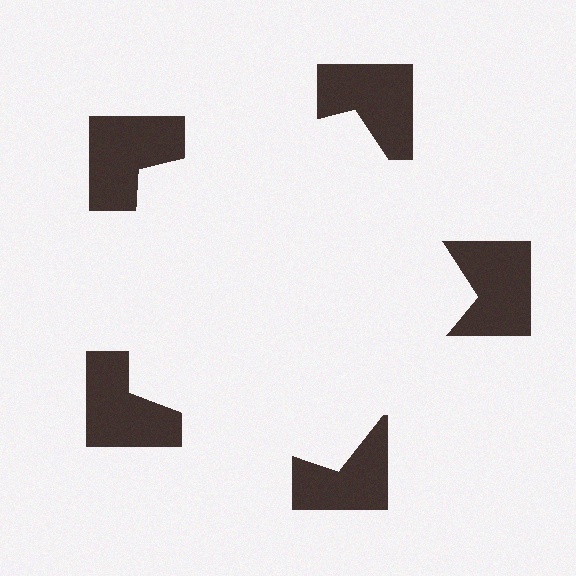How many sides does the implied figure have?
5 sides.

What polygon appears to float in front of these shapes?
An illusory pentagon — its edges are inferred from the aligned wedge cuts in the notched squares, not physically drawn.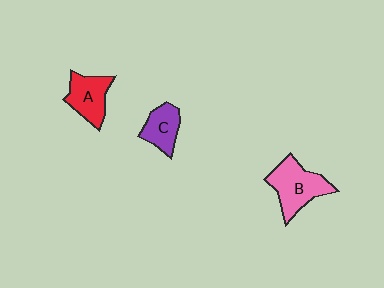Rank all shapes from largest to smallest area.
From largest to smallest: B (pink), A (red), C (purple).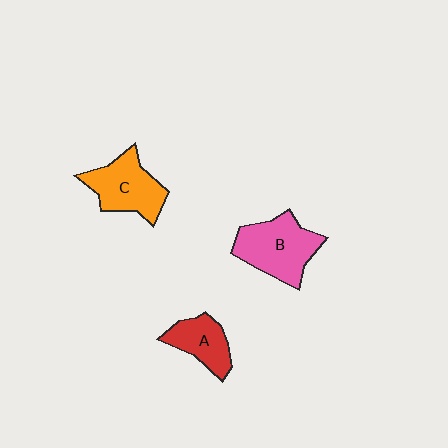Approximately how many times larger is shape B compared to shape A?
Approximately 1.6 times.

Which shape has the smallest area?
Shape A (red).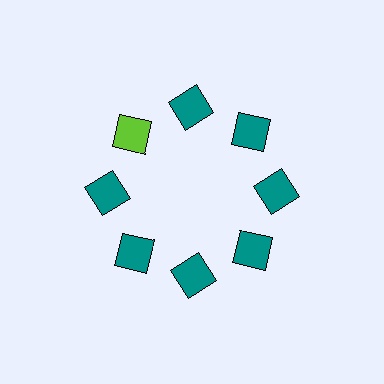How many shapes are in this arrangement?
There are 8 shapes arranged in a ring pattern.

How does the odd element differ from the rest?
It has a different color: lime instead of teal.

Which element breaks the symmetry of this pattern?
The lime square at roughly the 10 o'clock position breaks the symmetry. All other shapes are teal squares.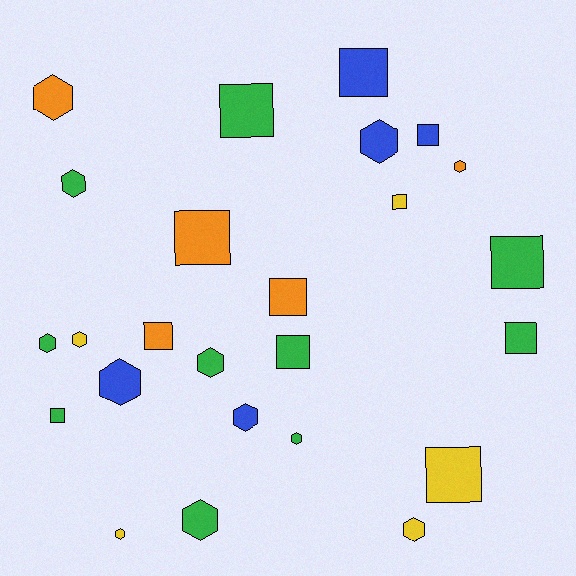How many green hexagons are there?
There are 5 green hexagons.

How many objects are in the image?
There are 25 objects.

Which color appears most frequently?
Green, with 10 objects.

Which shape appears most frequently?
Hexagon, with 13 objects.